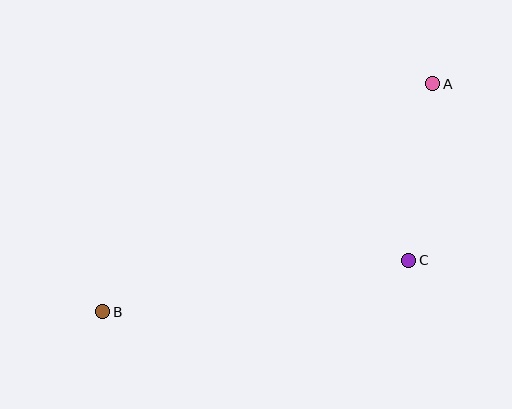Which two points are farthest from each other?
Points A and B are farthest from each other.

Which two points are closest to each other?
Points A and C are closest to each other.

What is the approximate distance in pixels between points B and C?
The distance between B and C is approximately 310 pixels.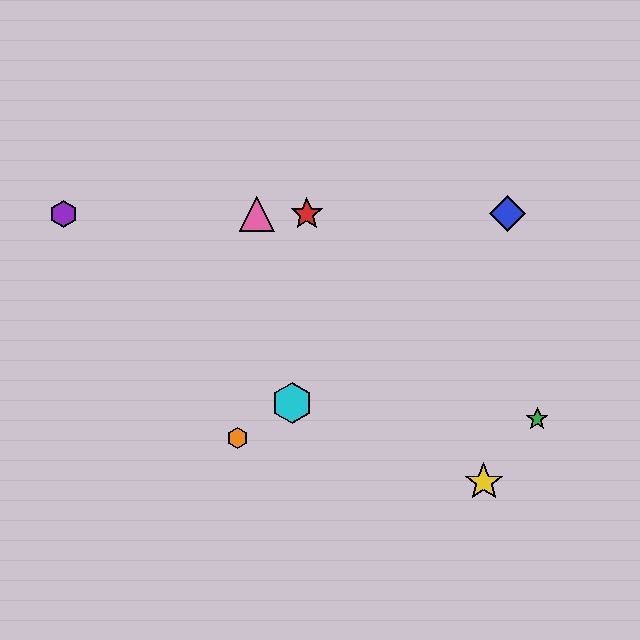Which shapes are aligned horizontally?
The red star, the blue diamond, the purple hexagon, the pink triangle are aligned horizontally.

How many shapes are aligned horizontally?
4 shapes (the red star, the blue diamond, the purple hexagon, the pink triangle) are aligned horizontally.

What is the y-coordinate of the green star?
The green star is at y≈419.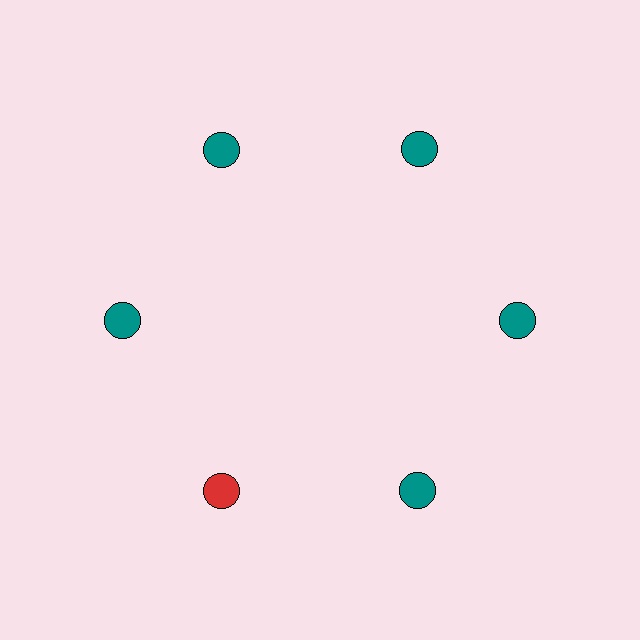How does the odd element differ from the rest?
It has a different color: red instead of teal.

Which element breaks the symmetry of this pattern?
The red circle at roughly the 7 o'clock position breaks the symmetry. All other shapes are teal circles.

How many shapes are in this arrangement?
There are 6 shapes arranged in a ring pattern.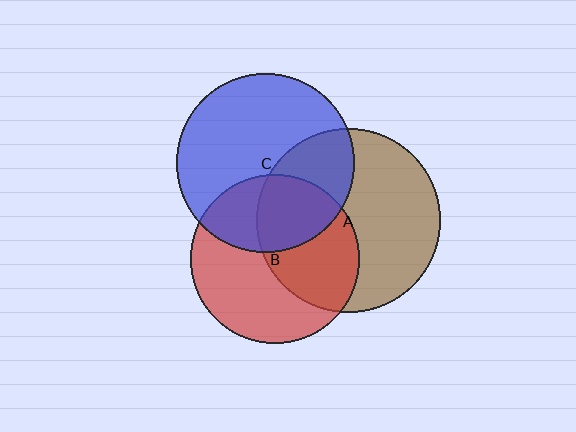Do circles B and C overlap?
Yes.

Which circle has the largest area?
Circle A (brown).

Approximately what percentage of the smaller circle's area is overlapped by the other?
Approximately 35%.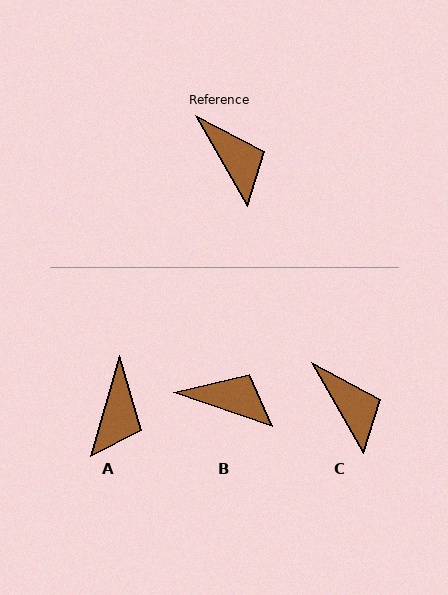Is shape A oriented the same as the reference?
No, it is off by about 46 degrees.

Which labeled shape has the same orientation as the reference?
C.